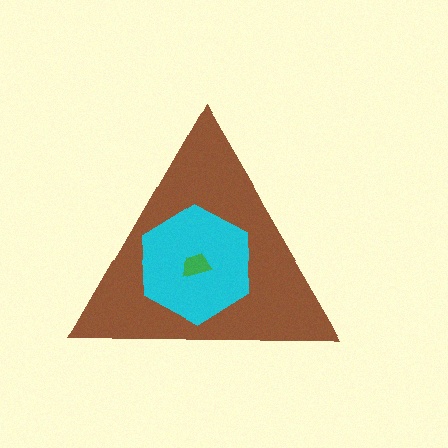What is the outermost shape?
The brown triangle.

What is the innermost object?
The green trapezoid.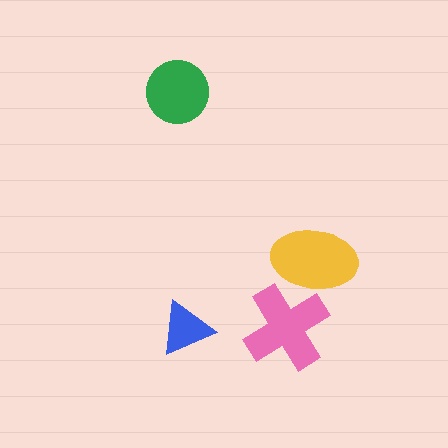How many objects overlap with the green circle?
0 objects overlap with the green circle.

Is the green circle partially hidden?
No, no other shape covers it.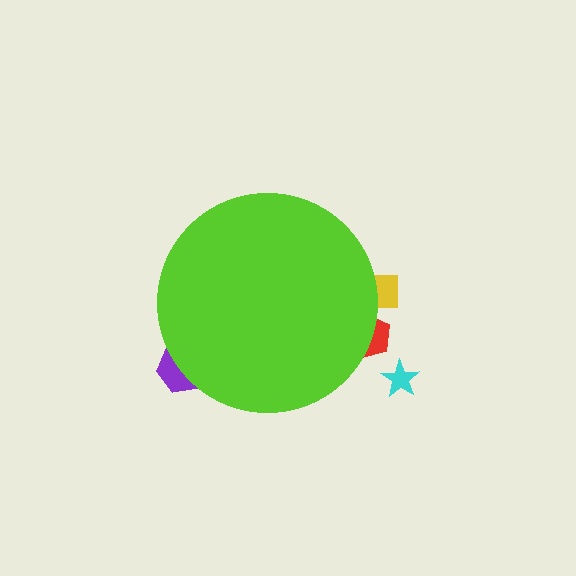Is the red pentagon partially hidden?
Yes, the red pentagon is partially hidden behind the lime circle.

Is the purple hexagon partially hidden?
Yes, the purple hexagon is partially hidden behind the lime circle.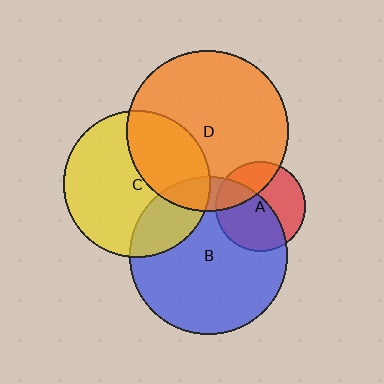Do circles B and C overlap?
Yes.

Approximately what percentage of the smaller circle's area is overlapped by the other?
Approximately 25%.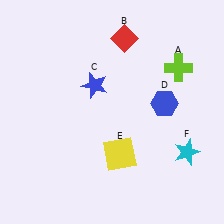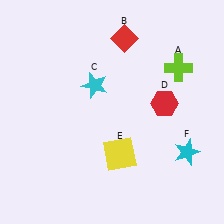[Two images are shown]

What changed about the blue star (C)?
In Image 1, C is blue. In Image 2, it changed to cyan.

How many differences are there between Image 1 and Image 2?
There are 2 differences between the two images.